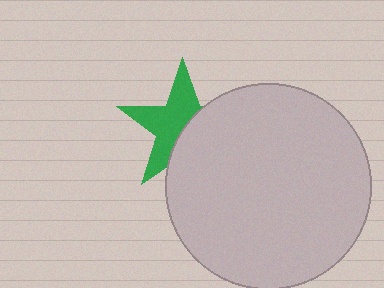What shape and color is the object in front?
The object in front is a light gray circle.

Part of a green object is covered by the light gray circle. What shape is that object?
It is a star.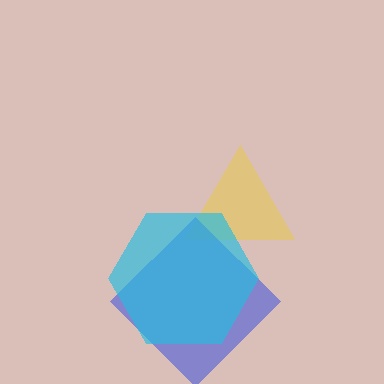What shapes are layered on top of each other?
The layered shapes are: a yellow triangle, a blue diamond, a cyan hexagon.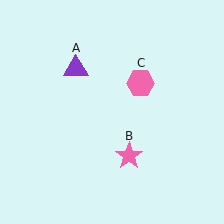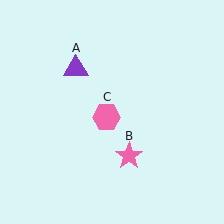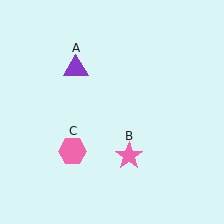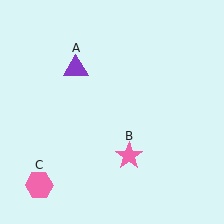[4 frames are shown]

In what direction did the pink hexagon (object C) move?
The pink hexagon (object C) moved down and to the left.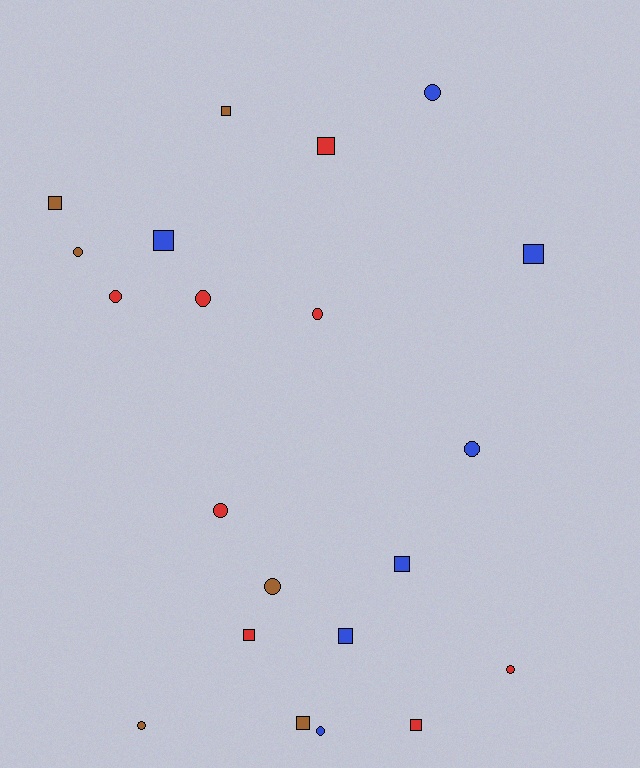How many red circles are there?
There are 5 red circles.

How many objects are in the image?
There are 21 objects.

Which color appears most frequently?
Red, with 8 objects.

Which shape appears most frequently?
Circle, with 11 objects.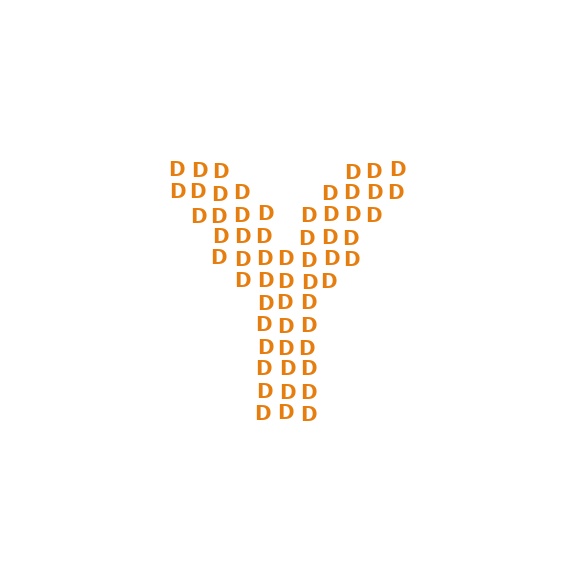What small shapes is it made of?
It is made of small letter D's.